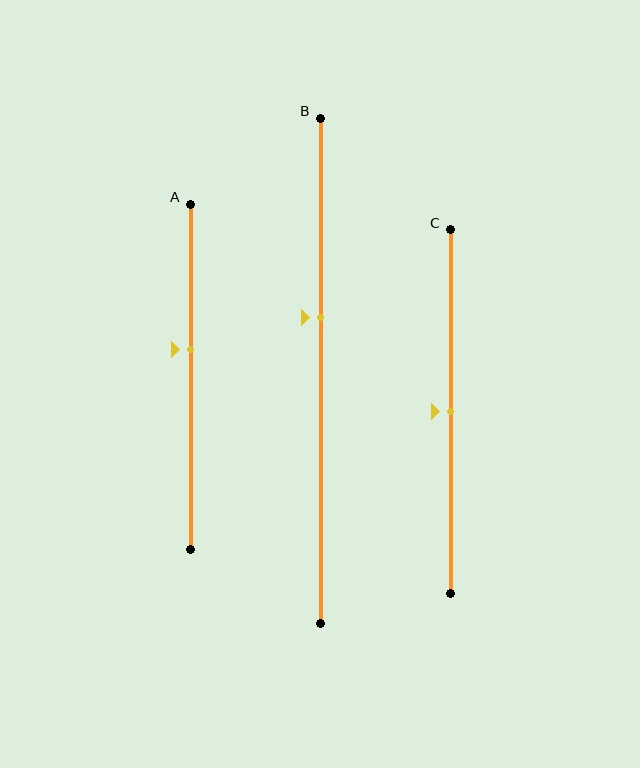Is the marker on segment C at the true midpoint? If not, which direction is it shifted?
Yes, the marker on segment C is at the true midpoint.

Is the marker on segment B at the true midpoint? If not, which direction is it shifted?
No, the marker on segment B is shifted upward by about 11% of the segment length.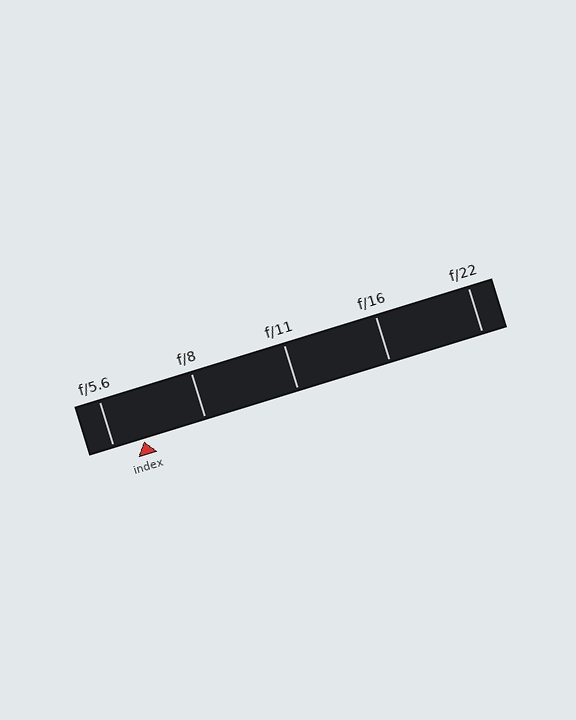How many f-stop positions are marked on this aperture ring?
There are 5 f-stop positions marked.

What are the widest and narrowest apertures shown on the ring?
The widest aperture shown is f/5.6 and the narrowest is f/22.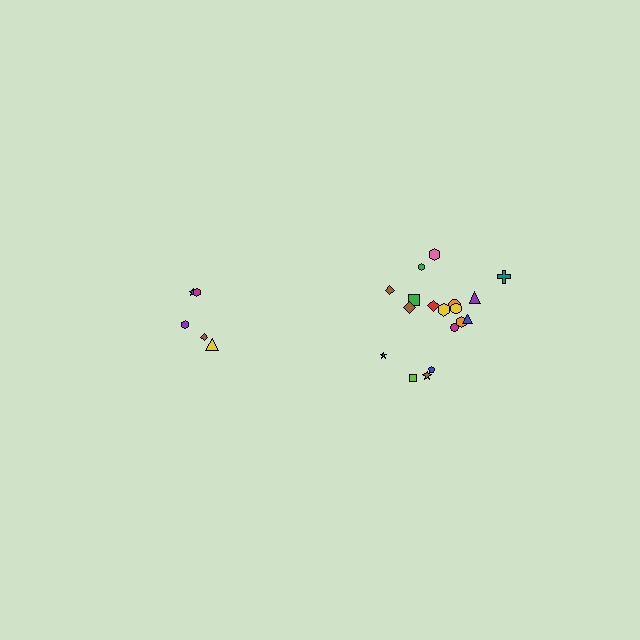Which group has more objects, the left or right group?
The right group.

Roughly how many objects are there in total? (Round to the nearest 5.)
Roughly 25 objects in total.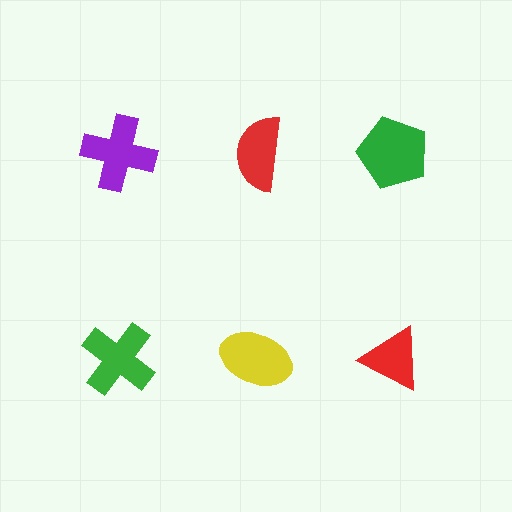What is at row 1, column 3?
A green pentagon.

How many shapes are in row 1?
3 shapes.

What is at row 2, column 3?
A red triangle.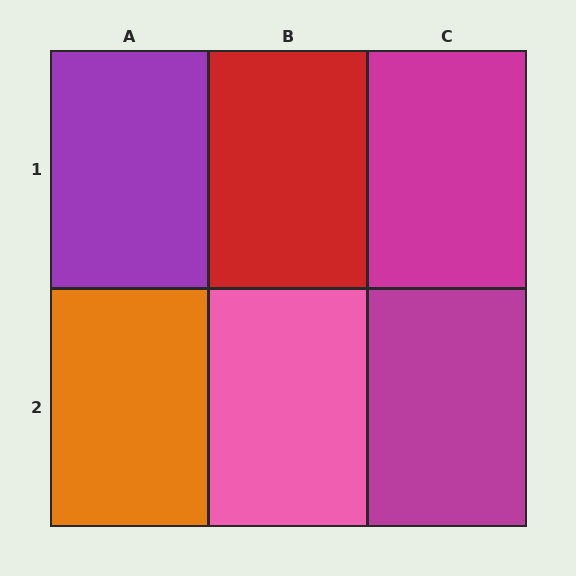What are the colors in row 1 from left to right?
Purple, red, magenta.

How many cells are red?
1 cell is red.